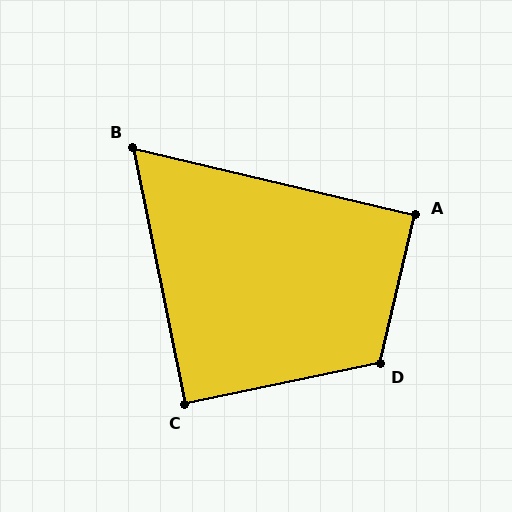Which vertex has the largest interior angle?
D, at approximately 115 degrees.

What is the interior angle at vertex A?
Approximately 90 degrees (approximately right).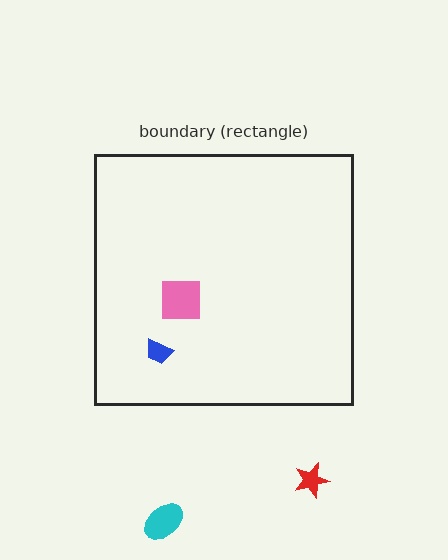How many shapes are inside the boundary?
2 inside, 2 outside.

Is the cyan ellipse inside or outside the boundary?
Outside.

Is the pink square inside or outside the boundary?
Inside.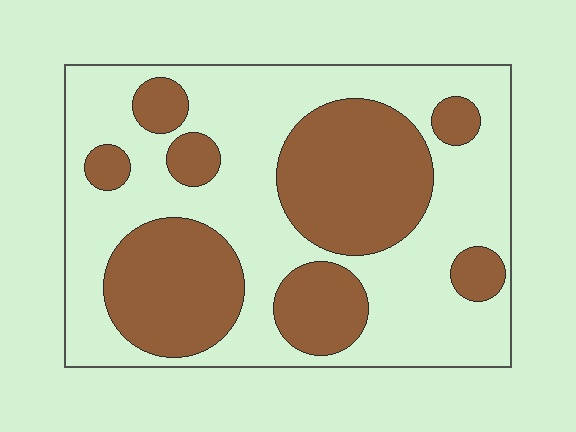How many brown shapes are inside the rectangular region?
8.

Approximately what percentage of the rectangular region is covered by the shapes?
Approximately 40%.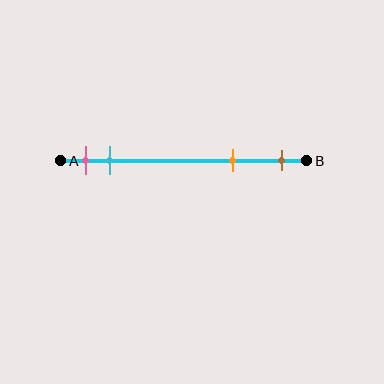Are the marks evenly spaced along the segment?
No, the marks are not evenly spaced.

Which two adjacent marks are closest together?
The pink and cyan marks are the closest adjacent pair.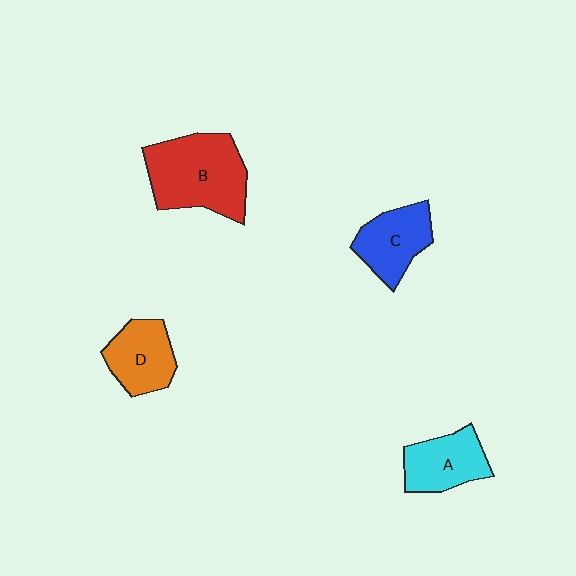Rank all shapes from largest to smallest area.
From largest to smallest: B (red), C (blue), A (cyan), D (orange).